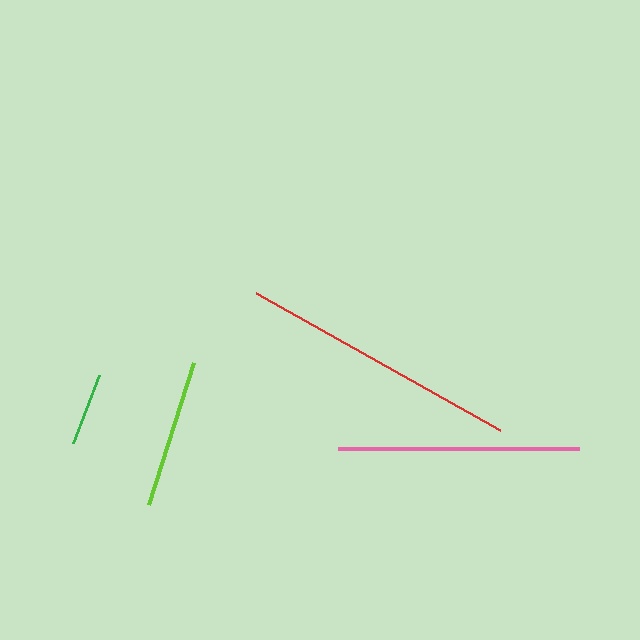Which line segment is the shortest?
The green line is the shortest at approximately 73 pixels.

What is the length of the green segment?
The green segment is approximately 73 pixels long.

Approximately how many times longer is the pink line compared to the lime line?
The pink line is approximately 1.6 times the length of the lime line.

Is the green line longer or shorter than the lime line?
The lime line is longer than the green line.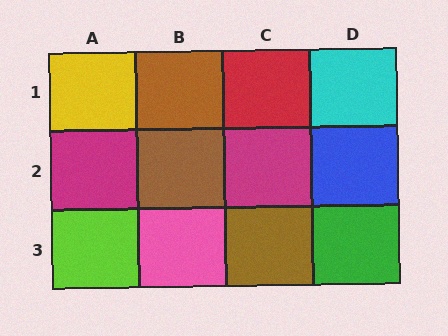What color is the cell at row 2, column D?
Blue.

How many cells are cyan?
1 cell is cyan.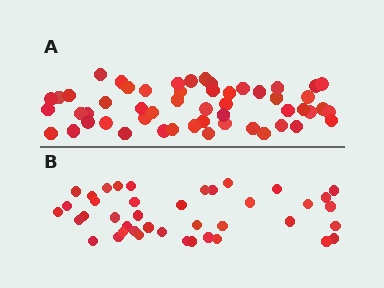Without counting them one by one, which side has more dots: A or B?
Region A (the top region) has more dots.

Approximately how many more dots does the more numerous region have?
Region A has roughly 12 or so more dots than region B.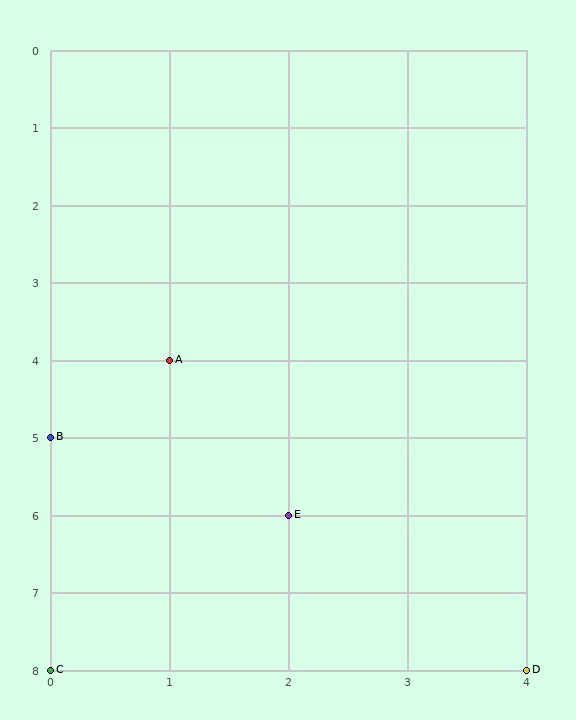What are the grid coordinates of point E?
Point E is at grid coordinates (2, 6).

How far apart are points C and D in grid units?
Points C and D are 4 columns apart.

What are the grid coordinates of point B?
Point B is at grid coordinates (0, 5).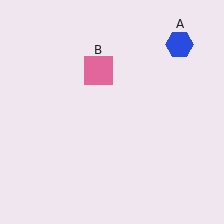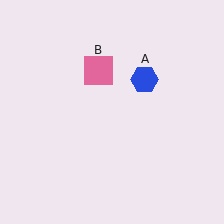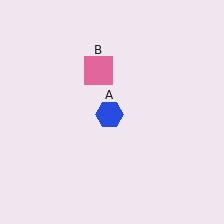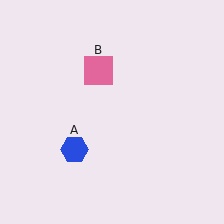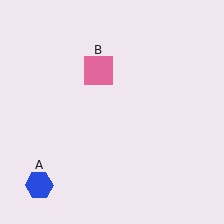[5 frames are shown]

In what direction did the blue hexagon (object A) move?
The blue hexagon (object A) moved down and to the left.